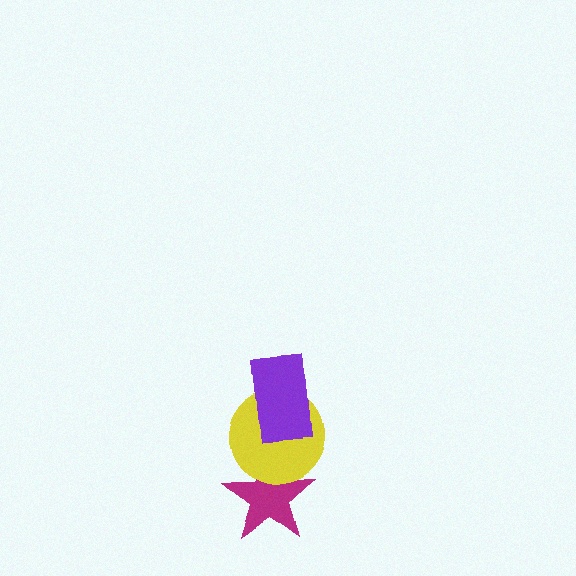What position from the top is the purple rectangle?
The purple rectangle is 1st from the top.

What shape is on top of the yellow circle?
The purple rectangle is on top of the yellow circle.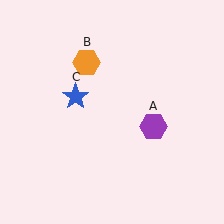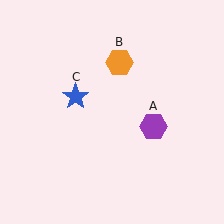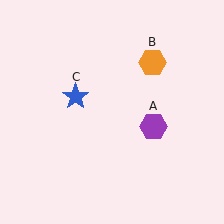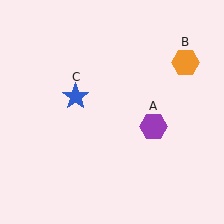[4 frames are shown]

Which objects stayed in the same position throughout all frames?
Purple hexagon (object A) and blue star (object C) remained stationary.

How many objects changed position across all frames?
1 object changed position: orange hexagon (object B).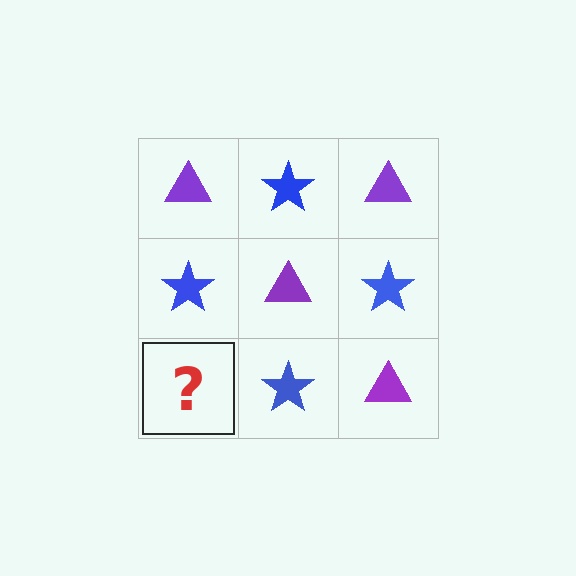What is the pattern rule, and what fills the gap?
The rule is that it alternates purple triangle and blue star in a checkerboard pattern. The gap should be filled with a purple triangle.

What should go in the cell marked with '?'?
The missing cell should contain a purple triangle.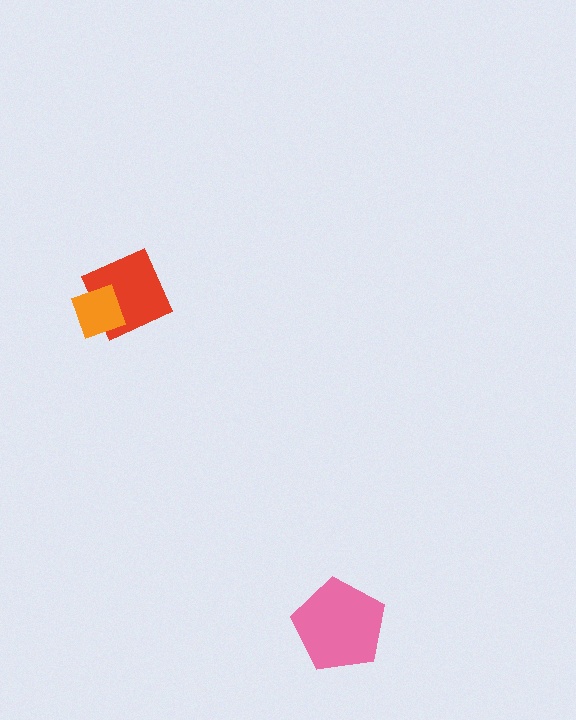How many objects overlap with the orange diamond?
1 object overlaps with the orange diamond.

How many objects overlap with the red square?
1 object overlaps with the red square.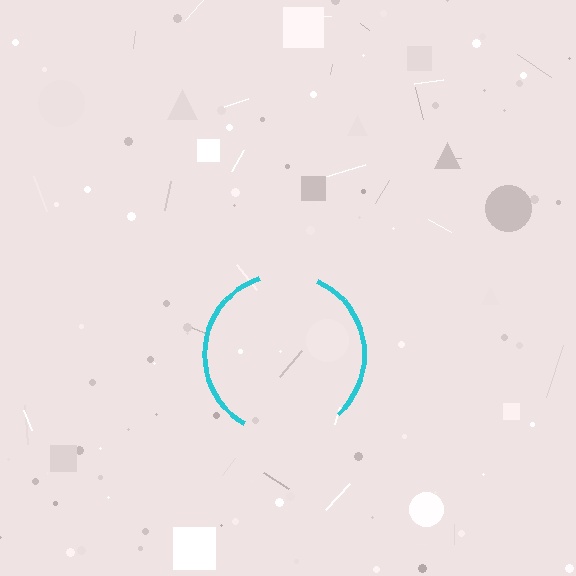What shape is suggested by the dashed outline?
The dashed outline suggests a circle.